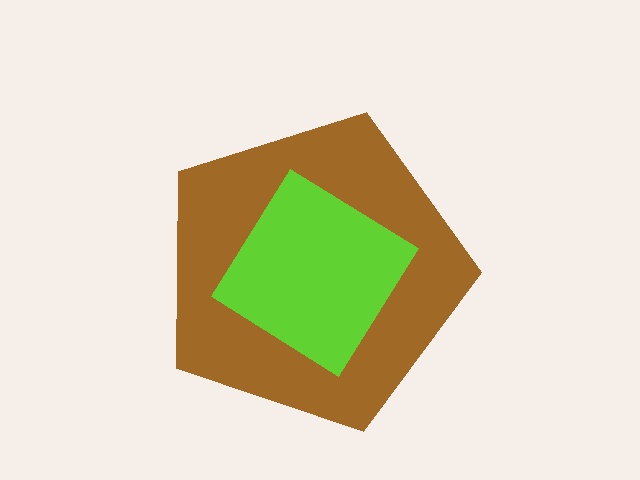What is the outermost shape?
The brown pentagon.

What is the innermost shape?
The lime diamond.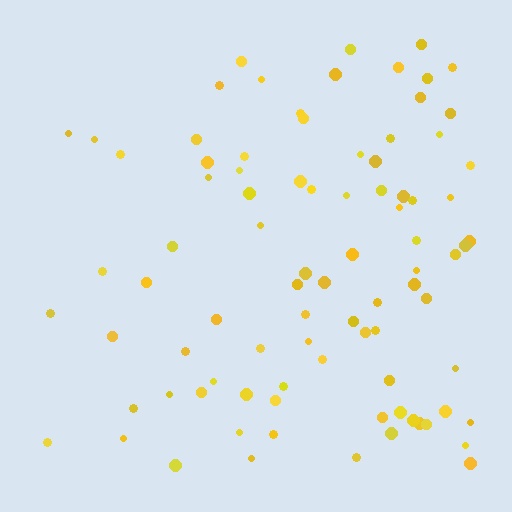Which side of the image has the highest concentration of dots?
The right.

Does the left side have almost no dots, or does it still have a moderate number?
Still a moderate number, just noticeably fewer than the right.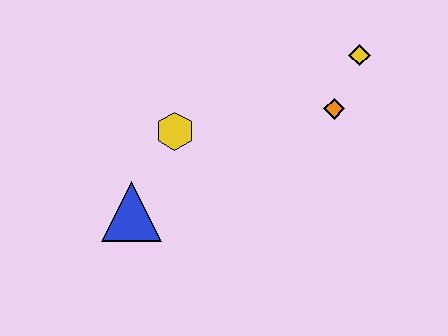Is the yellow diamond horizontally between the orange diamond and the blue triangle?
No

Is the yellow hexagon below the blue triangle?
No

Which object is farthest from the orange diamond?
The blue triangle is farthest from the orange diamond.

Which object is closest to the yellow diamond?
The orange diamond is closest to the yellow diamond.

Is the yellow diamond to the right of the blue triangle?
Yes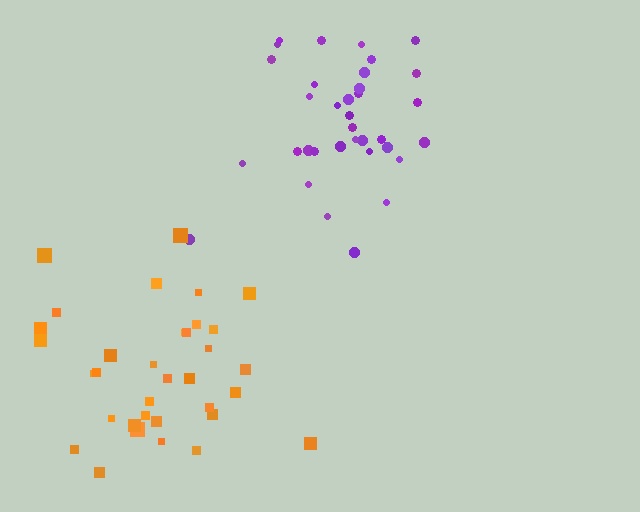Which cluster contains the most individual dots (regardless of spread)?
Purple (35).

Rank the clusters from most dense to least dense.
purple, orange.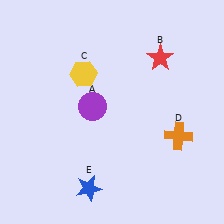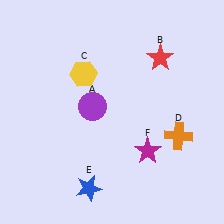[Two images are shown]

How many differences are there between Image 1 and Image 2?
There is 1 difference between the two images.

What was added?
A magenta star (F) was added in Image 2.